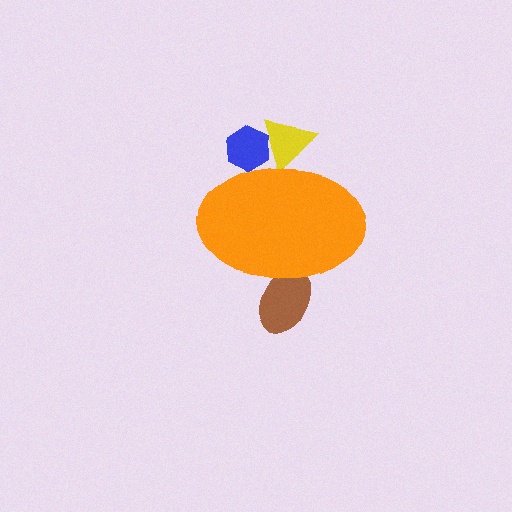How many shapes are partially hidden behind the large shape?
3 shapes are partially hidden.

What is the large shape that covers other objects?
An orange ellipse.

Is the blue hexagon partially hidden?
Yes, the blue hexagon is partially hidden behind the orange ellipse.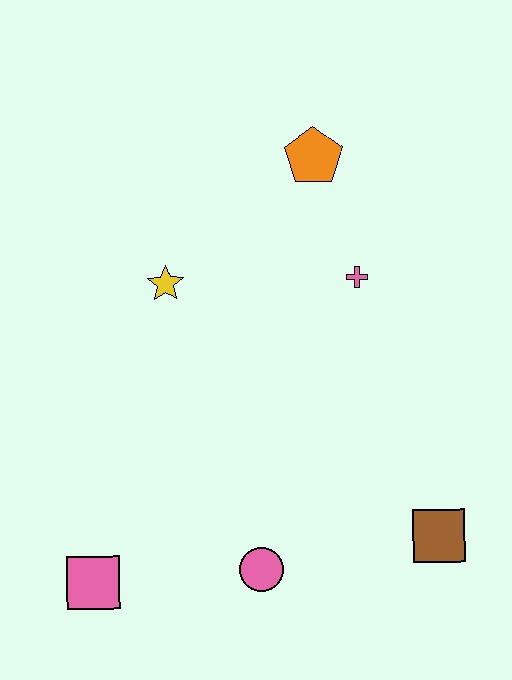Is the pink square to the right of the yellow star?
No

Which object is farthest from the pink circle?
The orange pentagon is farthest from the pink circle.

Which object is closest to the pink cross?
The orange pentagon is closest to the pink cross.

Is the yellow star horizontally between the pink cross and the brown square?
No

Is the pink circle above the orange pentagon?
No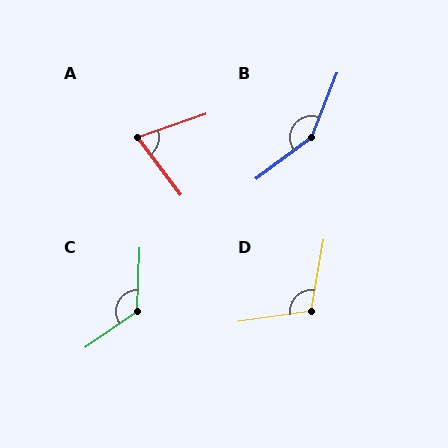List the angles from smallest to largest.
A (72°), D (108°), C (126°), B (148°).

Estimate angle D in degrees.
Approximately 108 degrees.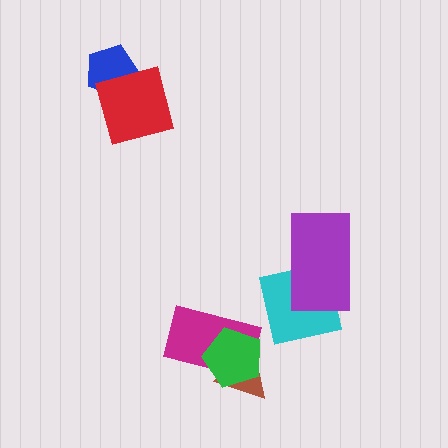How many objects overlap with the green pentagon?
2 objects overlap with the green pentagon.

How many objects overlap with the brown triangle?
2 objects overlap with the brown triangle.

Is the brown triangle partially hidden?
Yes, it is partially covered by another shape.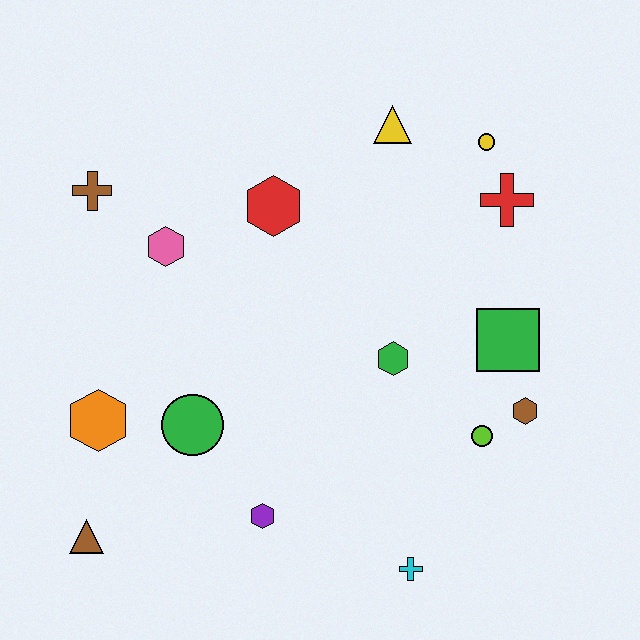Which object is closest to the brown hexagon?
The lime circle is closest to the brown hexagon.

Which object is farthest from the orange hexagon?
The yellow circle is farthest from the orange hexagon.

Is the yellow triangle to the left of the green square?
Yes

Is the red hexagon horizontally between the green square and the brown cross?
Yes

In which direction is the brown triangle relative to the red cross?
The brown triangle is to the left of the red cross.